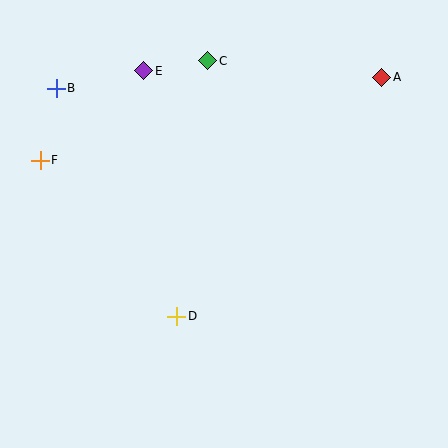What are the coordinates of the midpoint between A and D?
The midpoint between A and D is at (279, 197).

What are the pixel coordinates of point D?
Point D is at (177, 316).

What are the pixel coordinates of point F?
Point F is at (40, 160).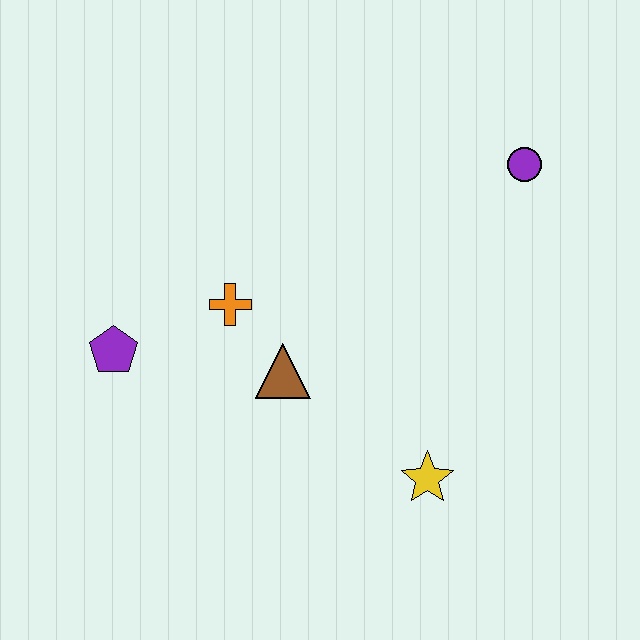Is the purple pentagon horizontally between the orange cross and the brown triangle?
No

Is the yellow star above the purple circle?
No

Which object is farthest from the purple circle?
The purple pentagon is farthest from the purple circle.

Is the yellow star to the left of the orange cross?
No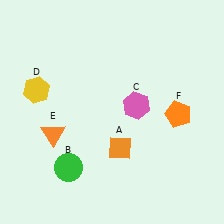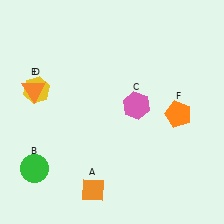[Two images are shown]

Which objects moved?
The objects that moved are: the orange diamond (A), the green circle (B), the orange triangle (E).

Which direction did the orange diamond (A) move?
The orange diamond (A) moved down.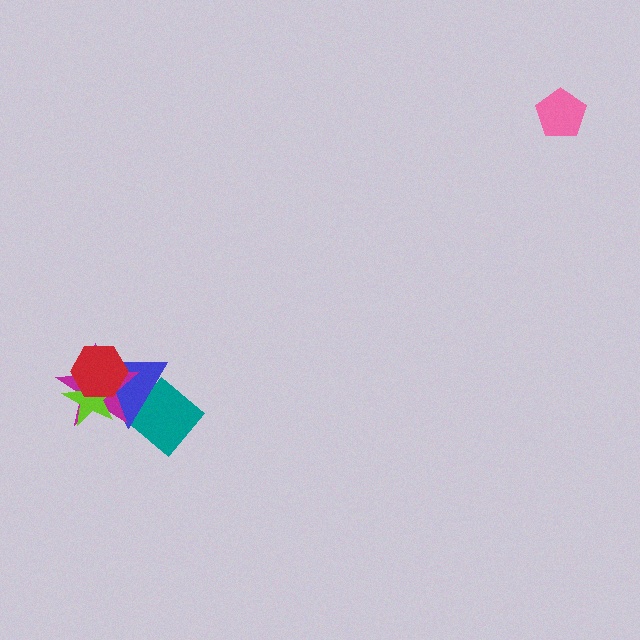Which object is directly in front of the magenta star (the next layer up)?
The lime star is directly in front of the magenta star.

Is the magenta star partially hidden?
Yes, it is partially covered by another shape.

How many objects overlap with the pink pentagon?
0 objects overlap with the pink pentagon.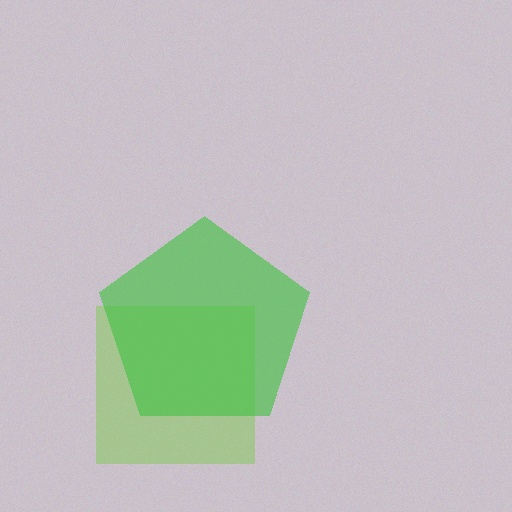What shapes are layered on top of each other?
The layered shapes are: a lime square, a green pentagon.